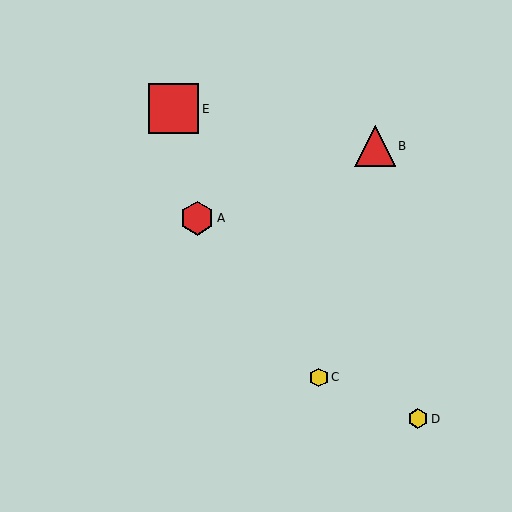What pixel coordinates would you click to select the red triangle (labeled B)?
Click at (375, 146) to select the red triangle B.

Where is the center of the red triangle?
The center of the red triangle is at (375, 146).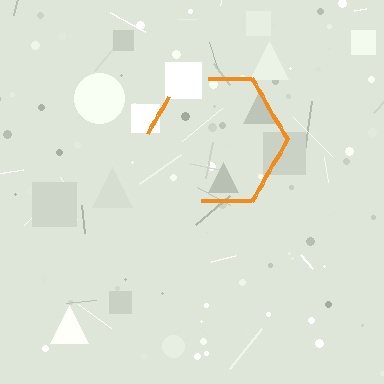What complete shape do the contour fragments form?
The contour fragments form a hexagon.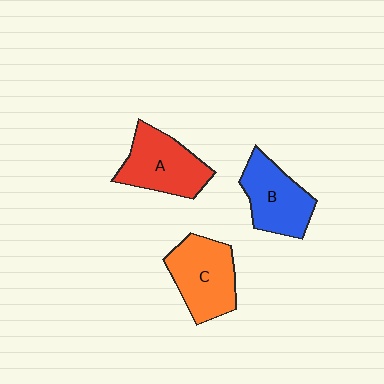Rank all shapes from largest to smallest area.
From largest to smallest: C (orange), A (red), B (blue).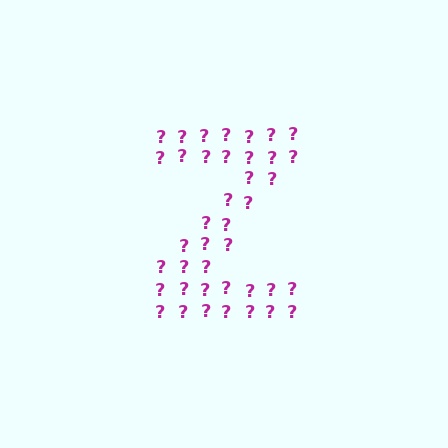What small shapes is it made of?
It is made of small question marks.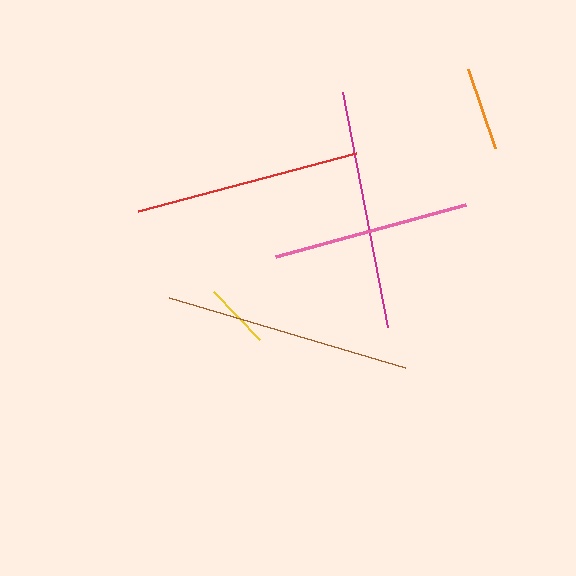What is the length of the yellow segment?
The yellow segment is approximately 67 pixels long.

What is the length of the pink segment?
The pink segment is approximately 197 pixels long.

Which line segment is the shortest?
The yellow line is the shortest at approximately 67 pixels.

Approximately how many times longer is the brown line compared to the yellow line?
The brown line is approximately 3.7 times the length of the yellow line.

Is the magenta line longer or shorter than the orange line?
The magenta line is longer than the orange line.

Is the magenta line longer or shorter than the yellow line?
The magenta line is longer than the yellow line.